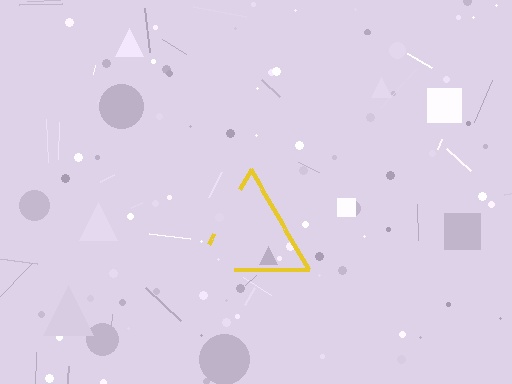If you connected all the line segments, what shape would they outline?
They would outline a triangle.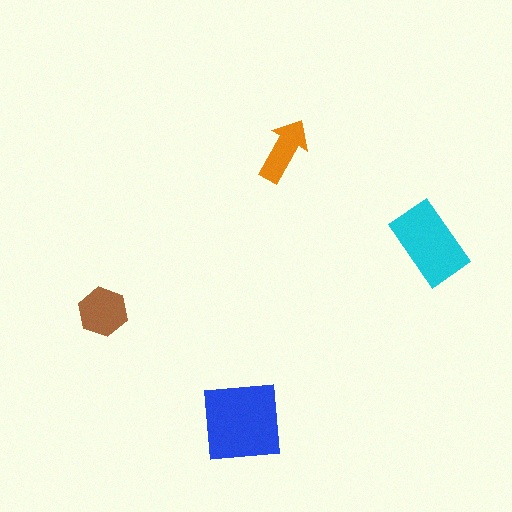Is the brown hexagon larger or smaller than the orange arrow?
Larger.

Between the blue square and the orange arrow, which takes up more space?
The blue square.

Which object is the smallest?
The orange arrow.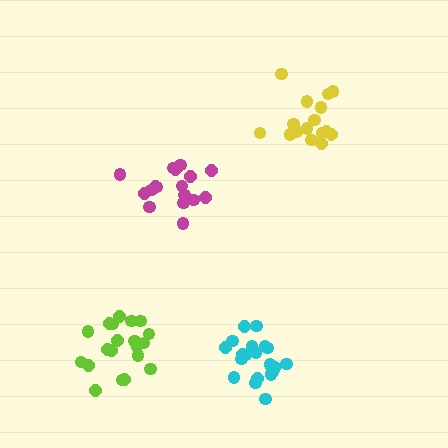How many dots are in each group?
Group 1: 17 dots, Group 2: 20 dots, Group 3: 17 dots, Group 4: 21 dots (75 total).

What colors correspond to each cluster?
The clusters are colored: magenta, lime, yellow, cyan.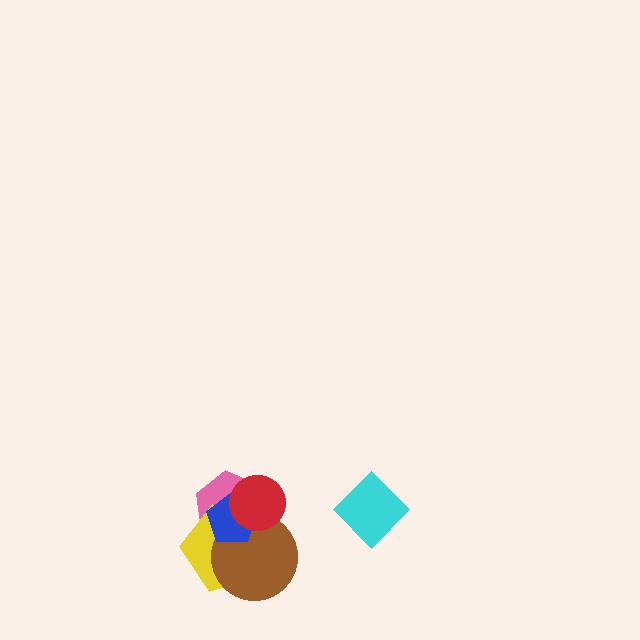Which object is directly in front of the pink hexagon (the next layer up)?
The yellow pentagon is directly in front of the pink hexagon.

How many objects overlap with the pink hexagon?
4 objects overlap with the pink hexagon.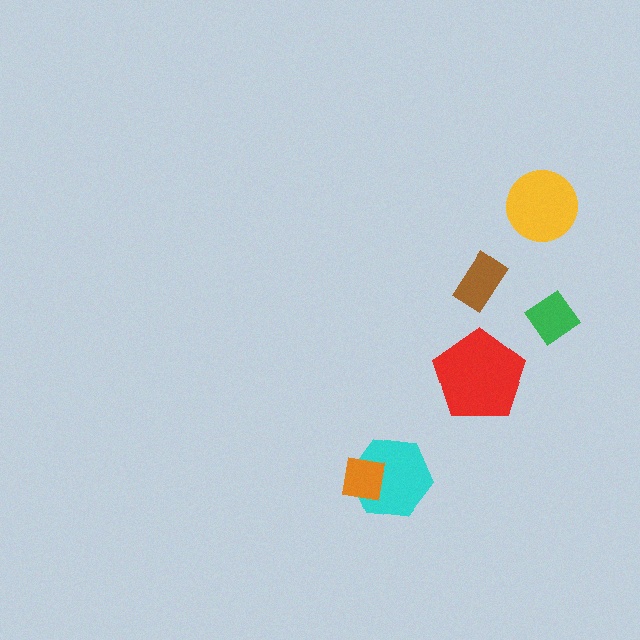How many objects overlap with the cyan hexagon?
1 object overlaps with the cyan hexagon.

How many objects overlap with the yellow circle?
0 objects overlap with the yellow circle.